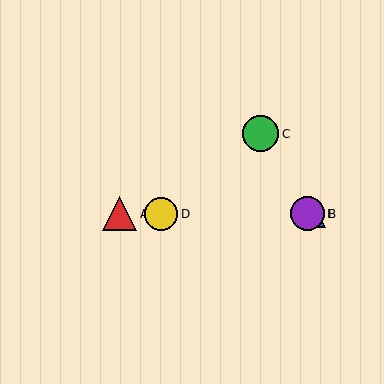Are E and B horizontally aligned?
Yes, both are at y≈214.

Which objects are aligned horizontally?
Objects A, B, D, E are aligned horizontally.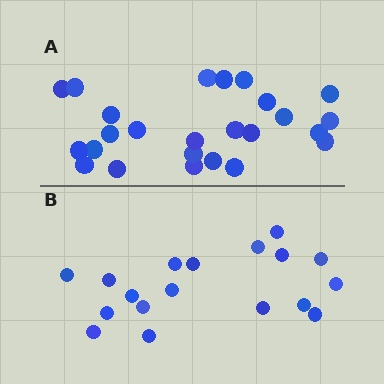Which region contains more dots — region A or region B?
Region A (the top region) has more dots.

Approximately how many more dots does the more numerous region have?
Region A has roughly 8 or so more dots than region B.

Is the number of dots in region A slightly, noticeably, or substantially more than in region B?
Region A has noticeably more, but not dramatically so. The ratio is roughly 1.4 to 1.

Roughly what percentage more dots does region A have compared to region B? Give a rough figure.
About 40% more.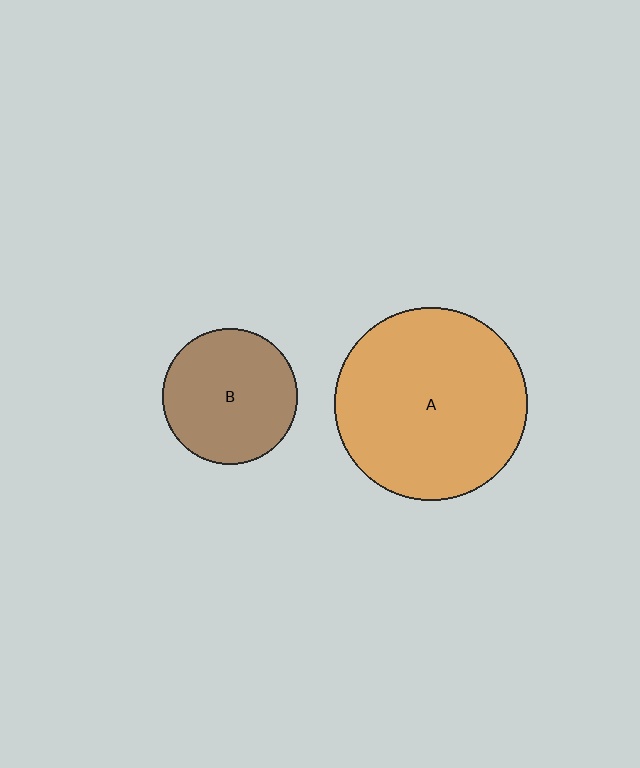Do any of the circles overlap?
No, none of the circles overlap.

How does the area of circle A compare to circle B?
Approximately 2.0 times.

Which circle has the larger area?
Circle A (orange).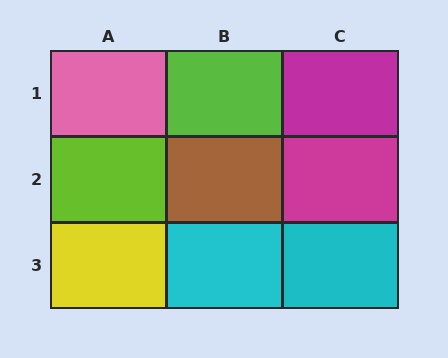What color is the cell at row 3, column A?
Yellow.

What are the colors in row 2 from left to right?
Lime, brown, magenta.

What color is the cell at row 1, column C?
Magenta.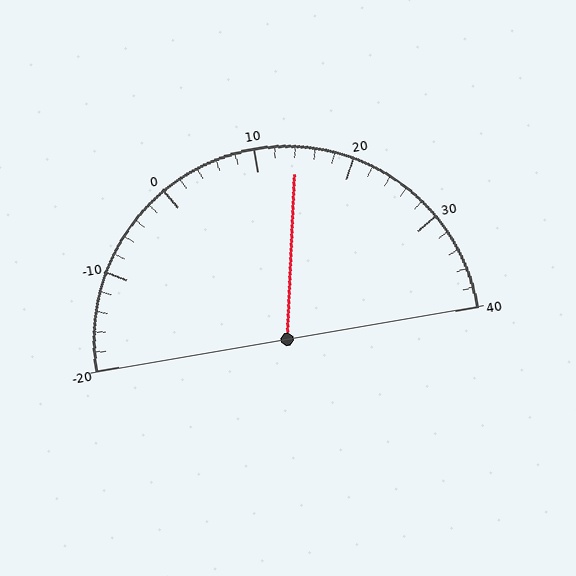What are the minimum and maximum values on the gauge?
The gauge ranges from -20 to 40.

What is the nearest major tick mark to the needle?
The nearest major tick mark is 10.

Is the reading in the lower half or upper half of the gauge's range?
The reading is in the upper half of the range (-20 to 40).